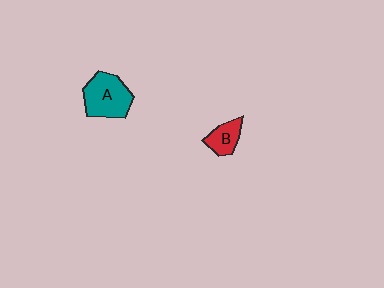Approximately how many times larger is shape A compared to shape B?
Approximately 2.0 times.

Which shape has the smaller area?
Shape B (red).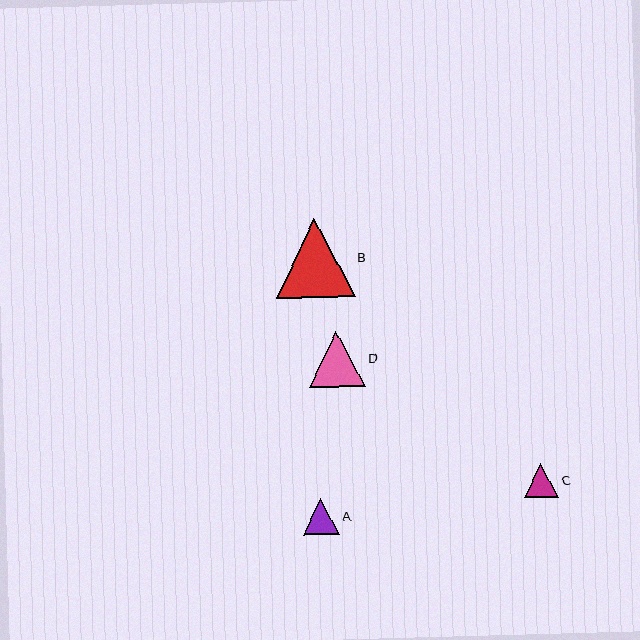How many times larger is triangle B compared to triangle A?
Triangle B is approximately 2.2 times the size of triangle A.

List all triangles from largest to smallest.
From largest to smallest: B, D, A, C.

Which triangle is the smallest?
Triangle C is the smallest with a size of approximately 34 pixels.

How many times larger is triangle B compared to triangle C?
Triangle B is approximately 2.3 times the size of triangle C.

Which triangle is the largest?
Triangle B is the largest with a size of approximately 79 pixels.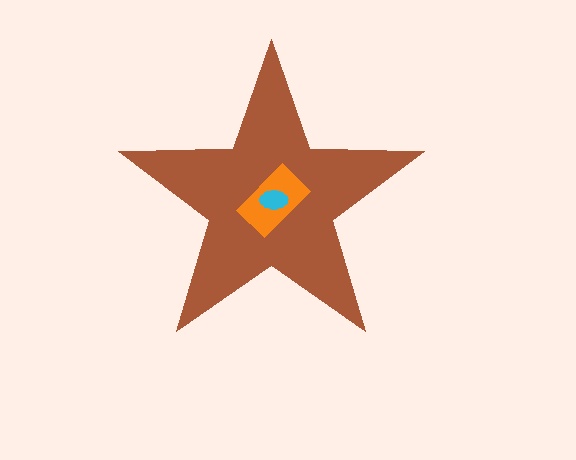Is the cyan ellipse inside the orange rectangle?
Yes.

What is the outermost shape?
The brown star.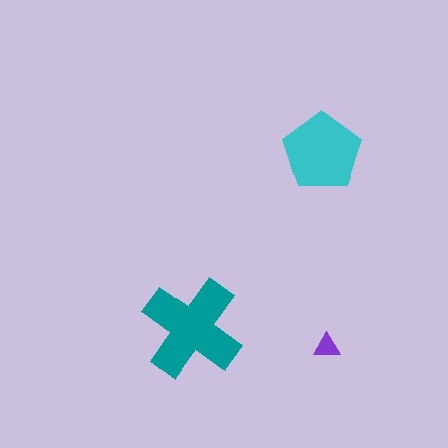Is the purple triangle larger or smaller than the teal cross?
Smaller.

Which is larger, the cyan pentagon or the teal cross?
The teal cross.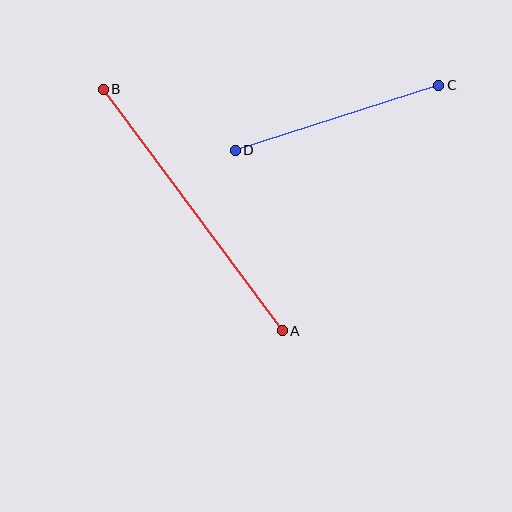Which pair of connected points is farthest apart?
Points A and B are farthest apart.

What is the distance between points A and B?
The distance is approximately 301 pixels.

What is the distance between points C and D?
The distance is approximately 213 pixels.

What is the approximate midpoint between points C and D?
The midpoint is at approximately (337, 118) pixels.